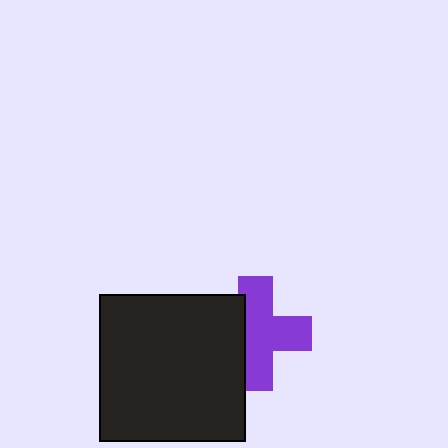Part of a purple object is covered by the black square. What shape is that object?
It is a cross.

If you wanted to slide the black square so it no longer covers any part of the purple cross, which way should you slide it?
Slide it left — that is the most direct way to separate the two shapes.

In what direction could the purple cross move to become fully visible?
The purple cross could move right. That would shift it out from behind the black square entirely.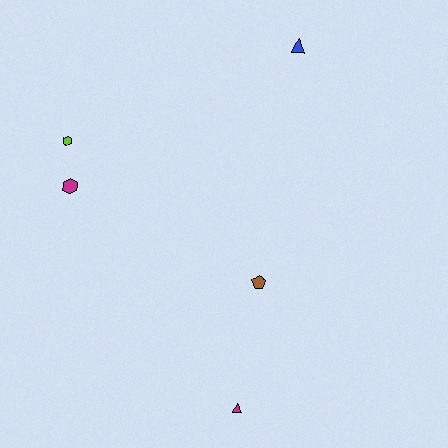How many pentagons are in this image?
There is 1 pentagon.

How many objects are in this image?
There are 5 objects.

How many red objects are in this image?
There are no red objects.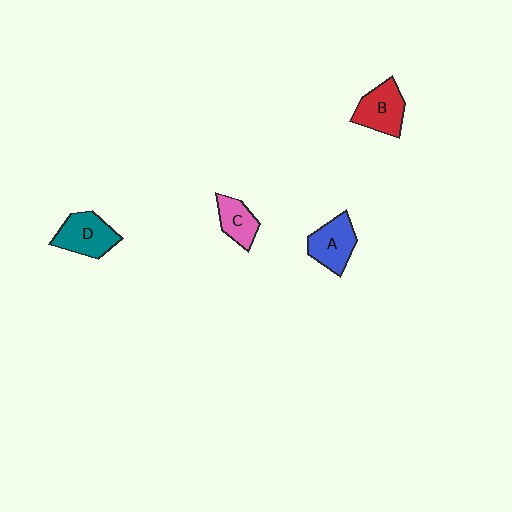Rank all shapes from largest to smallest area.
From largest to smallest: D (teal), B (red), A (blue), C (pink).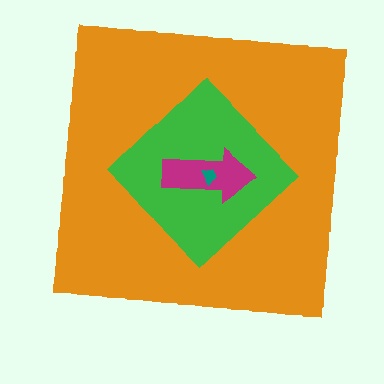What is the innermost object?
The teal trapezoid.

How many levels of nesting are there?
4.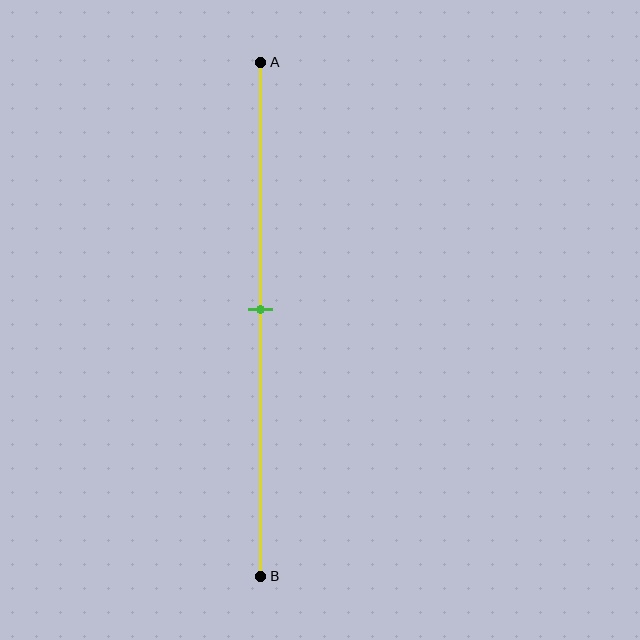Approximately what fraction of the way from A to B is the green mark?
The green mark is approximately 50% of the way from A to B.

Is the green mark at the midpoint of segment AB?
Yes, the mark is approximately at the midpoint.